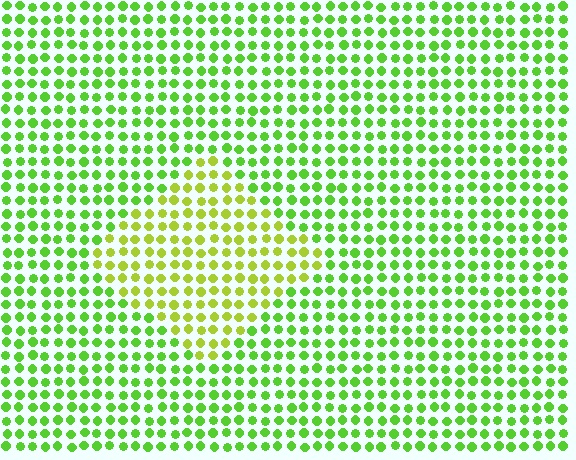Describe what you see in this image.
The image is filled with small lime elements in a uniform arrangement. A diamond-shaped region is visible where the elements are tinted to a slightly different hue, forming a subtle color boundary.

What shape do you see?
I see a diamond.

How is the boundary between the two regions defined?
The boundary is defined purely by a slight shift in hue (about 31 degrees). Spacing, size, and orientation are identical on both sides.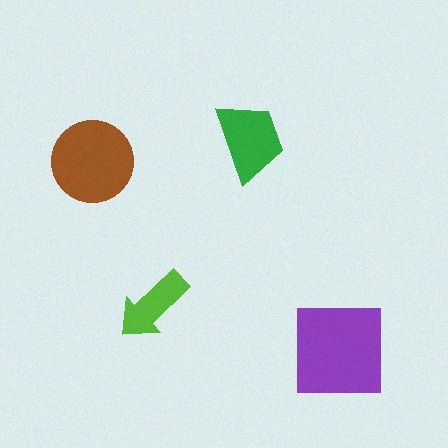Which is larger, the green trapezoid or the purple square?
The purple square.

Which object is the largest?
The purple square.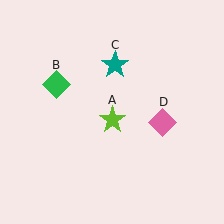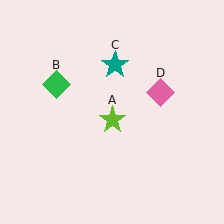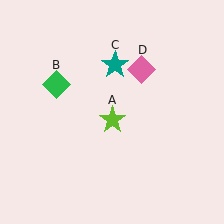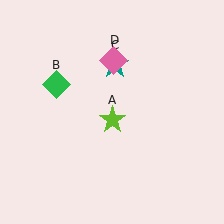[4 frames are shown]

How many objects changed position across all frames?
1 object changed position: pink diamond (object D).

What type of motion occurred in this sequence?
The pink diamond (object D) rotated counterclockwise around the center of the scene.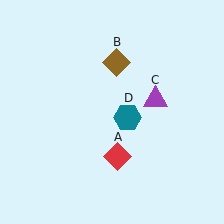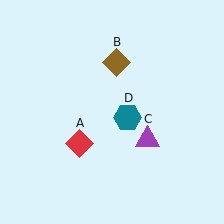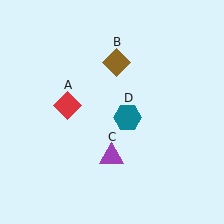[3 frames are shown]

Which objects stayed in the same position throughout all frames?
Brown diamond (object B) and teal hexagon (object D) remained stationary.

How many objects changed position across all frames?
2 objects changed position: red diamond (object A), purple triangle (object C).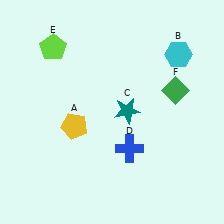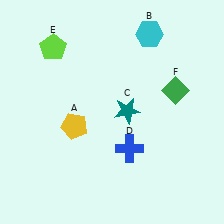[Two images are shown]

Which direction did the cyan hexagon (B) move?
The cyan hexagon (B) moved left.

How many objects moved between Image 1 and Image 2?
1 object moved between the two images.